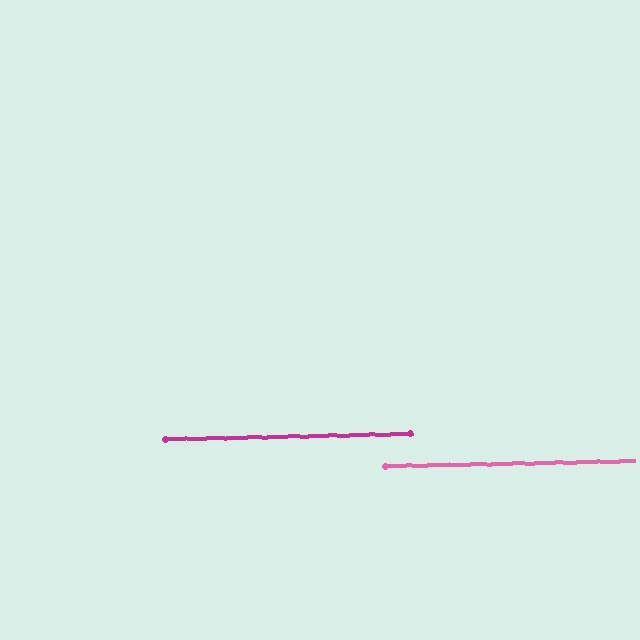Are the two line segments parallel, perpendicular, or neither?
Parallel — their directions differ by only 0.3°.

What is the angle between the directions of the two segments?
Approximately 0 degrees.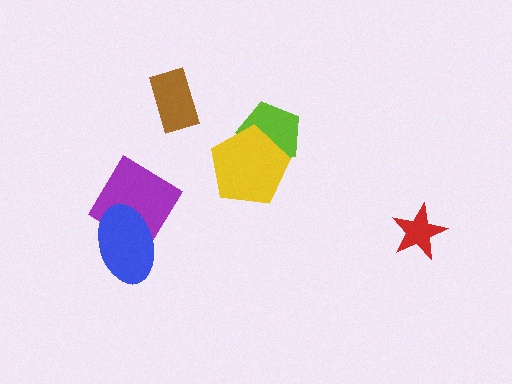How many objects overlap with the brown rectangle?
0 objects overlap with the brown rectangle.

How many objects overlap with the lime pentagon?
1 object overlaps with the lime pentagon.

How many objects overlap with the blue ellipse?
1 object overlaps with the blue ellipse.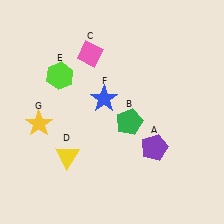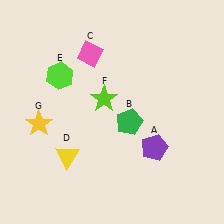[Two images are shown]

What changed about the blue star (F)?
In Image 1, F is blue. In Image 2, it changed to lime.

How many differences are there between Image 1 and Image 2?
There is 1 difference between the two images.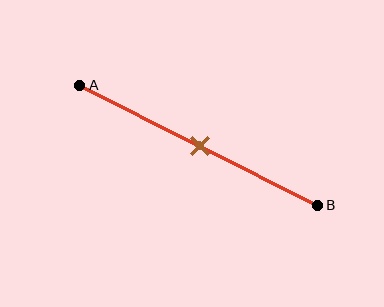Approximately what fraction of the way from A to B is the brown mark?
The brown mark is approximately 50% of the way from A to B.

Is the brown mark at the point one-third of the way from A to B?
No, the mark is at about 50% from A, not at the 33% one-third point.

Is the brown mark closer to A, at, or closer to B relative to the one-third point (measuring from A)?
The brown mark is closer to point B than the one-third point of segment AB.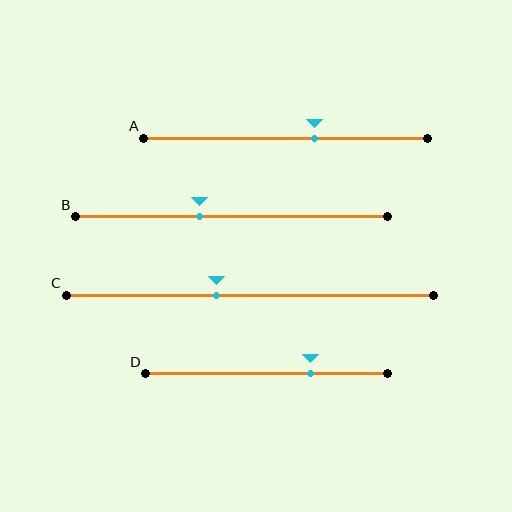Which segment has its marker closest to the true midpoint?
Segment C has its marker closest to the true midpoint.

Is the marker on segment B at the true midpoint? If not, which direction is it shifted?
No, the marker on segment B is shifted to the left by about 10% of the segment length.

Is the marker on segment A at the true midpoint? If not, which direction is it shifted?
No, the marker on segment A is shifted to the right by about 10% of the segment length.